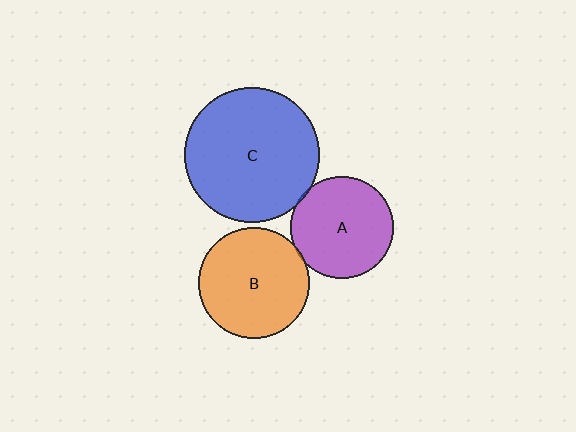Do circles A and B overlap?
Yes.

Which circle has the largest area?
Circle C (blue).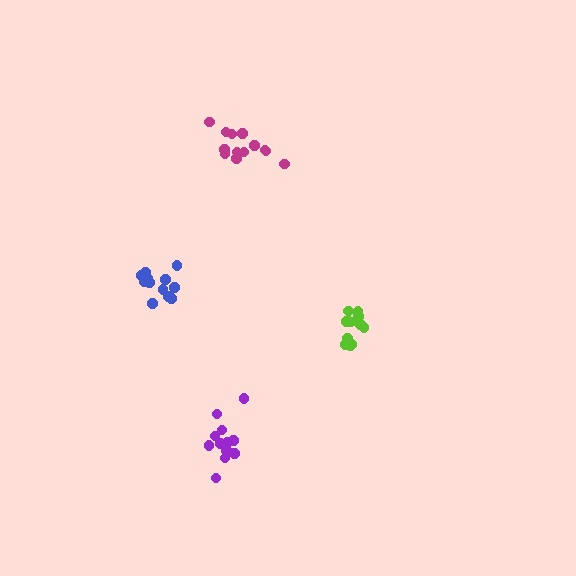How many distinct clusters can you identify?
There are 4 distinct clusters.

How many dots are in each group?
Group 1: 12 dots, Group 2: 14 dots, Group 3: 12 dots, Group 4: 13 dots (51 total).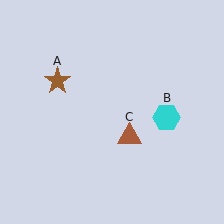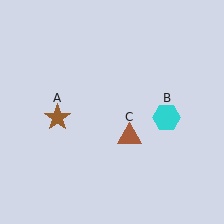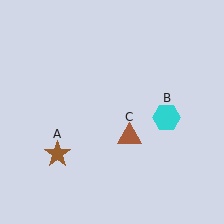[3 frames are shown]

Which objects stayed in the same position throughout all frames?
Cyan hexagon (object B) and brown triangle (object C) remained stationary.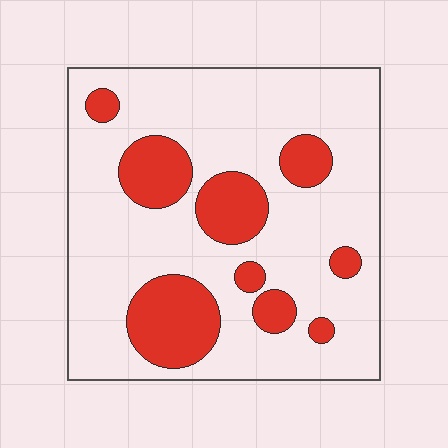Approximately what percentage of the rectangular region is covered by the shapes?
Approximately 25%.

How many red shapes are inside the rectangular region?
9.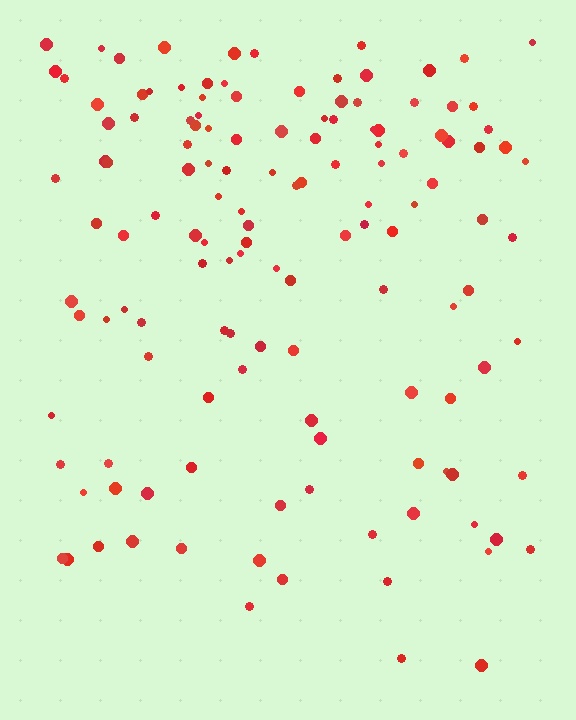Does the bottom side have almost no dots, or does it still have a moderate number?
Still a moderate number, just noticeably fewer than the top.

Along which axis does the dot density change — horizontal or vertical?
Vertical.